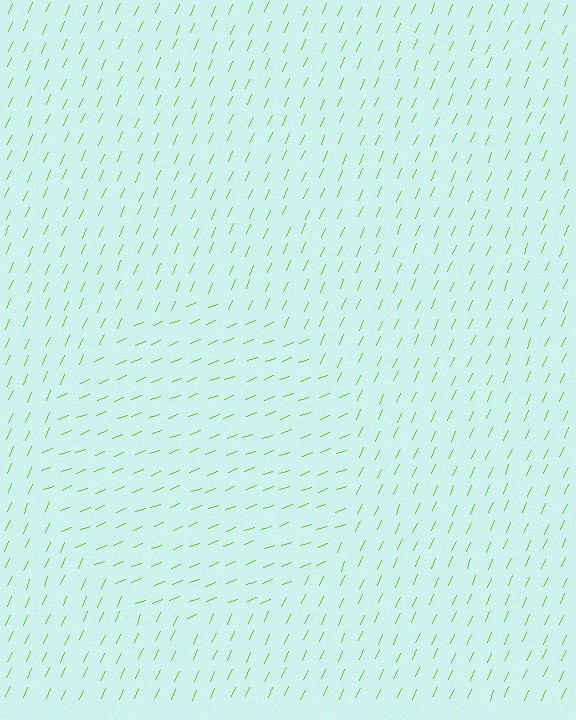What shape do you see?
I see a circle.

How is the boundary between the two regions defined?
The boundary is defined purely by a change in line orientation (approximately 45 degrees difference). All lines are the same color and thickness.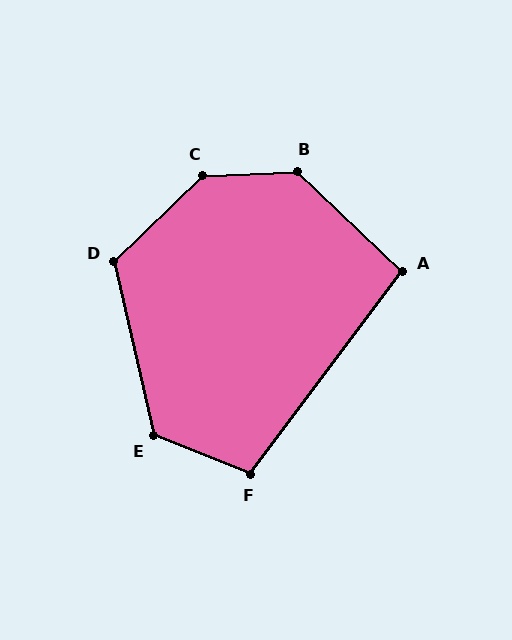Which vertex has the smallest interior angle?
A, at approximately 97 degrees.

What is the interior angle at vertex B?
Approximately 134 degrees (obtuse).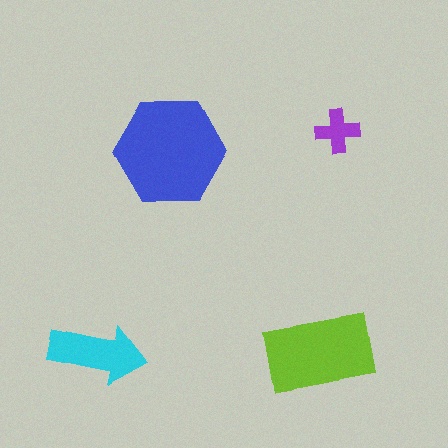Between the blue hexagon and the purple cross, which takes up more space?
The blue hexagon.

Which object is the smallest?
The purple cross.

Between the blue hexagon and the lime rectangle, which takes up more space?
The blue hexagon.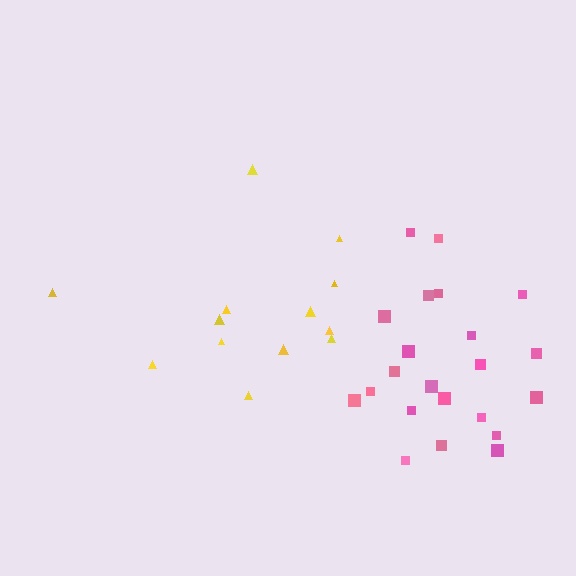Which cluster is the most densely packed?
Pink.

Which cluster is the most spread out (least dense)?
Yellow.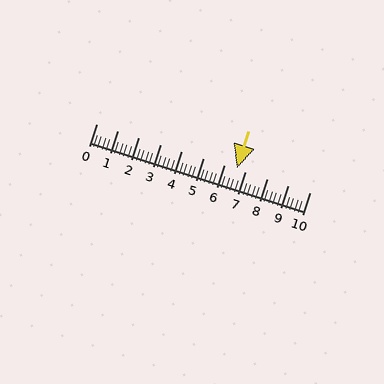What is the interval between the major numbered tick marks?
The major tick marks are spaced 1 units apart.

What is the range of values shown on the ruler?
The ruler shows values from 0 to 10.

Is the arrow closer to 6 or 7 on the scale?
The arrow is closer to 7.